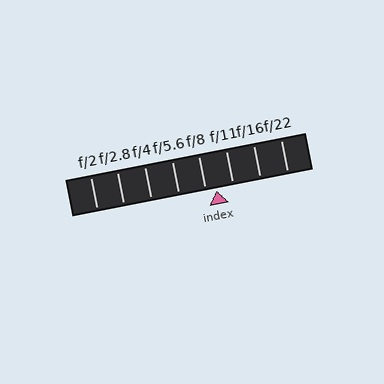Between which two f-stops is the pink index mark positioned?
The index mark is between f/8 and f/11.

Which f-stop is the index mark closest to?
The index mark is closest to f/8.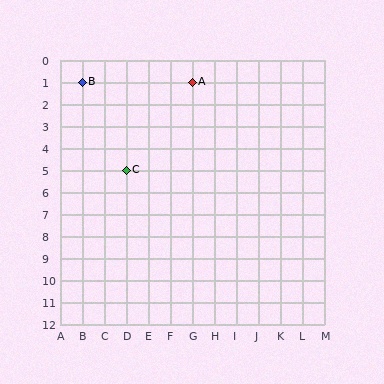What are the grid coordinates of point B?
Point B is at grid coordinates (B, 1).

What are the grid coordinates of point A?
Point A is at grid coordinates (G, 1).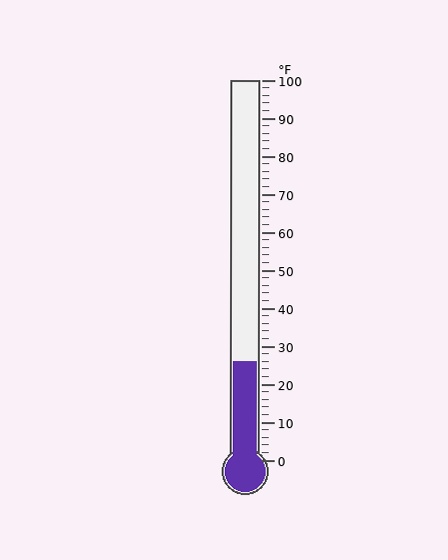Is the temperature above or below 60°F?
The temperature is below 60°F.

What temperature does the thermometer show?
The thermometer shows approximately 26°F.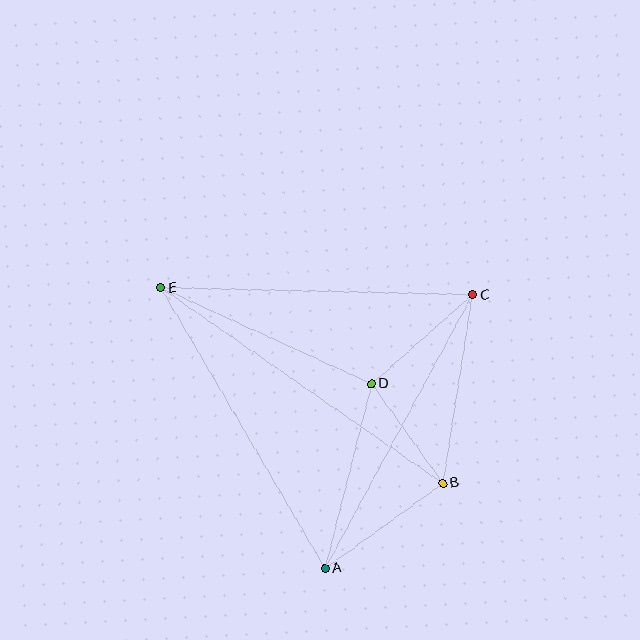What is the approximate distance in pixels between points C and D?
The distance between C and D is approximately 135 pixels.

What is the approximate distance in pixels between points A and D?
The distance between A and D is approximately 191 pixels.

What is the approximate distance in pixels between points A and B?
The distance between A and B is approximately 146 pixels.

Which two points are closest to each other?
Points B and D are closest to each other.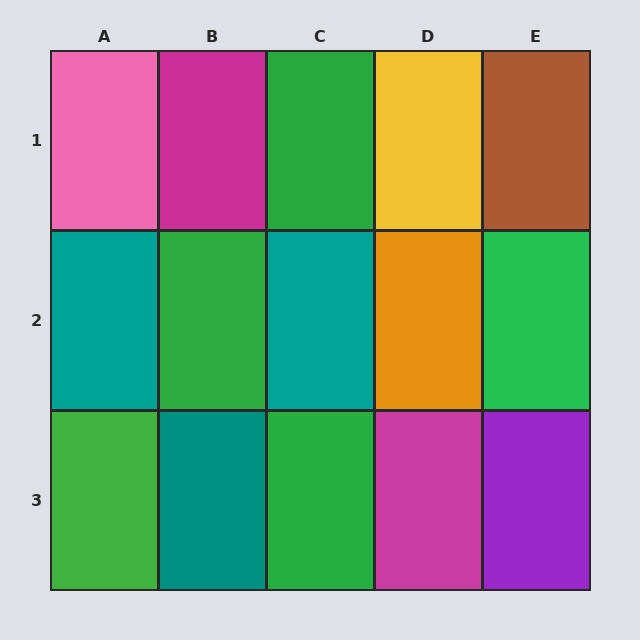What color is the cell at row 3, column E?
Purple.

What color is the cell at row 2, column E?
Green.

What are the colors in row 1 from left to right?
Pink, magenta, green, yellow, brown.